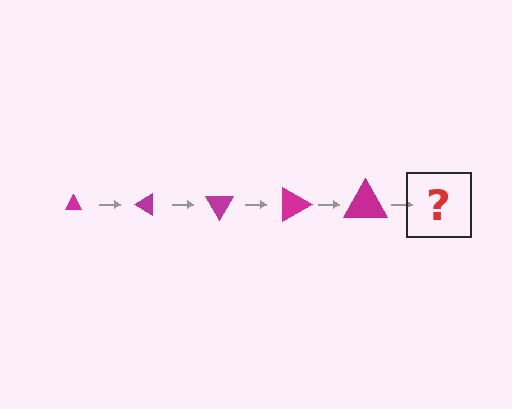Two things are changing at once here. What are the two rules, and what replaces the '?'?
The two rules are that the triangle grows larger each step and it rotates 30 degrees each step. The '?' should be a triangle, larger than the previous one and rotated 150 degrees from the start.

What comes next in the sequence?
The next element should be a triangle, larger than the previous one and rotated 150 degrees from the start.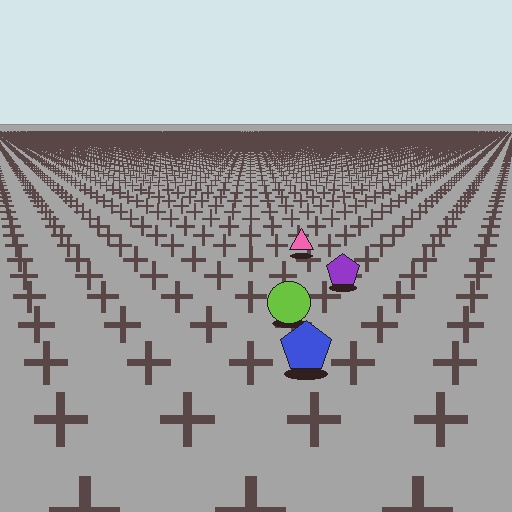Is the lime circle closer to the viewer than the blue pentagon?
No. The blue pentagon is closer — you can tell from the texture gradient: the ground texture is coarser near it.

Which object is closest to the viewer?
The blue pentagon is closest. The texture marks near it are larger and more spread out.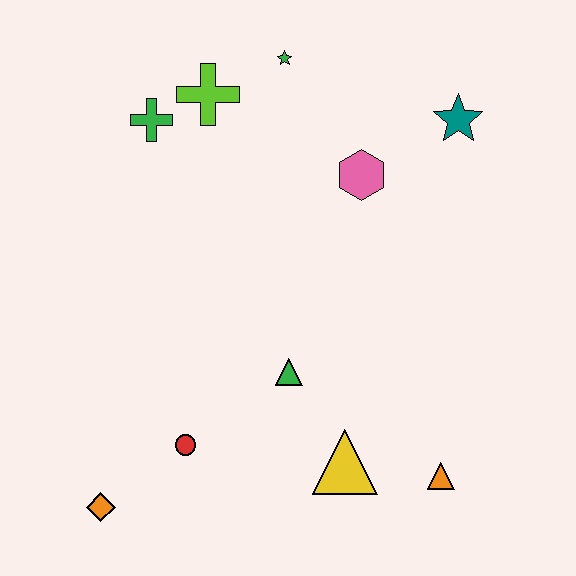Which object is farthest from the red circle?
The teal star is farthest from the red circle.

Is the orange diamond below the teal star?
Yes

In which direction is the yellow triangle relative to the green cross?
The yellow triangle is below the green cross.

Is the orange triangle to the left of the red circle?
No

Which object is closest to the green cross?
The lime cross is closest to the green cross.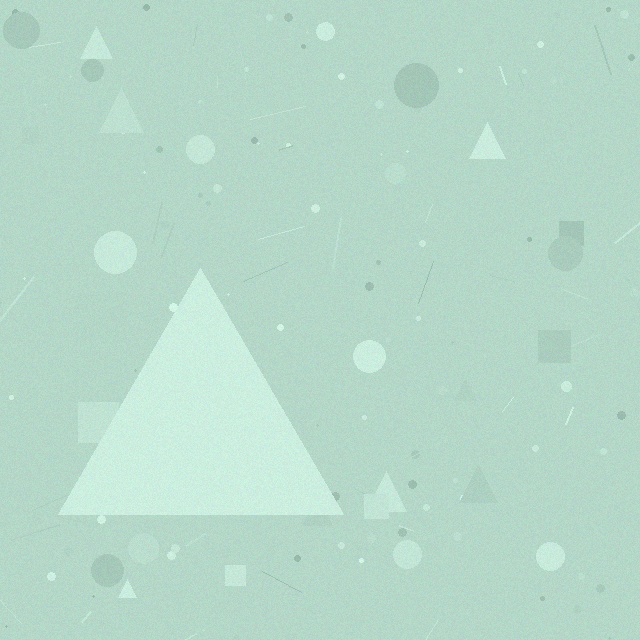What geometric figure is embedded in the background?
A triangle is embedded in the background.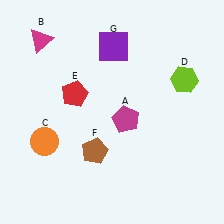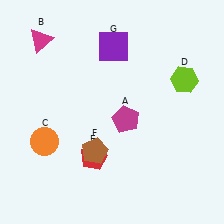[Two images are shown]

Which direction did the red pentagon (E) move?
The red pentagon (E) moved down.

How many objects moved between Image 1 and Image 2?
1 object moved between the two images.